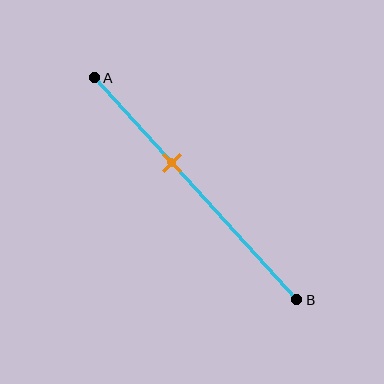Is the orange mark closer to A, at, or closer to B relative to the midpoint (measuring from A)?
The orange mark is closer to point A than the midpoint of segment AB.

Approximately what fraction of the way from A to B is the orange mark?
The orange mark is approximately 40% of the way from A to B.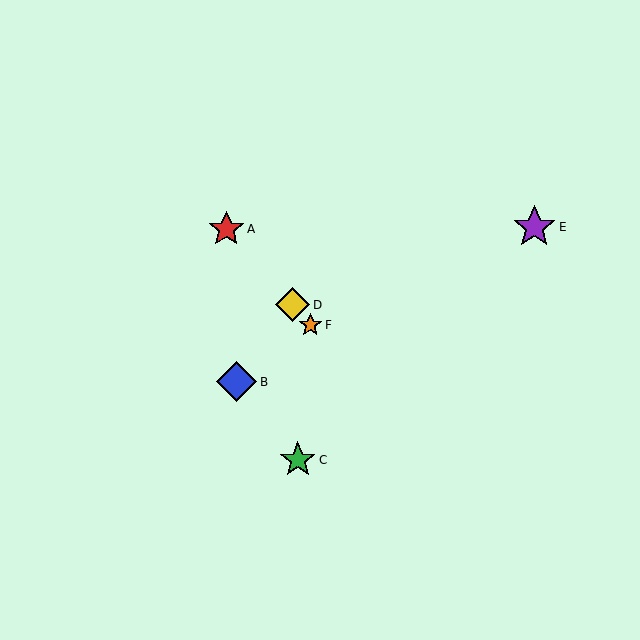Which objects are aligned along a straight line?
Objects A, D, F are aligned along a straight line.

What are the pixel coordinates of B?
Object B is at (237, 382).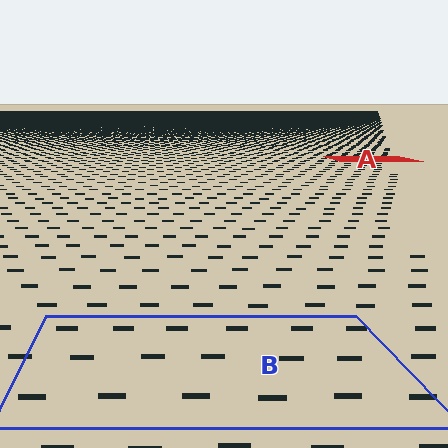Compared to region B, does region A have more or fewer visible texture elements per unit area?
Region A has more texture elements per unit area — they are packed more densely because it is farther away.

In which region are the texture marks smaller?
The texture marks are smaller in region A, because it is farther away.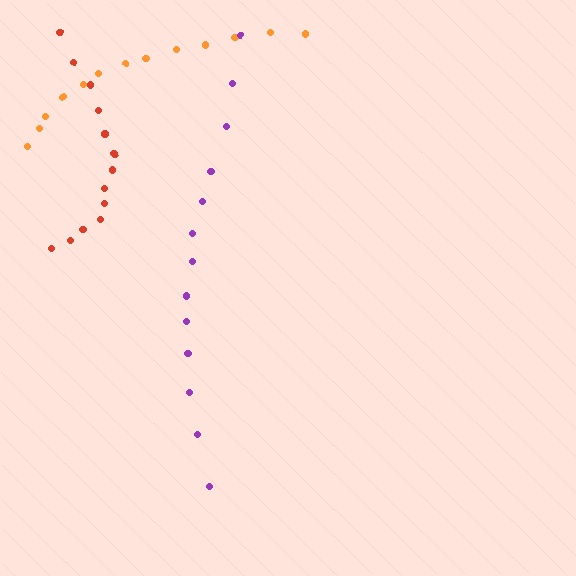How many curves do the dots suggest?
There are 3 distinct paths.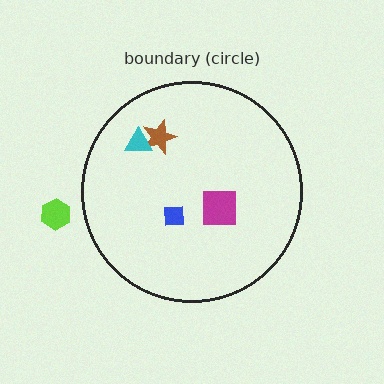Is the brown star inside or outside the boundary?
Inside.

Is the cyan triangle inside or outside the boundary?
Inside.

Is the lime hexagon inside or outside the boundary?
Outside.